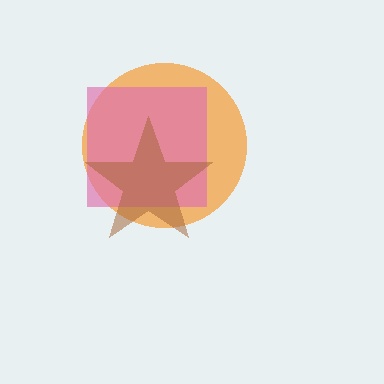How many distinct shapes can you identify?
There are 3 distinct shapes: an orange circle, a pink square, a brown star.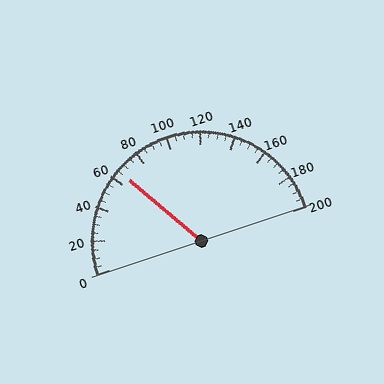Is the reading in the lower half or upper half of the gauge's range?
The reading is in the lower half of the range (0 to 200).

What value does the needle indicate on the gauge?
The needle indicates approximately 65.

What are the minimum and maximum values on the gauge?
The gauge ranges from 0 to 200.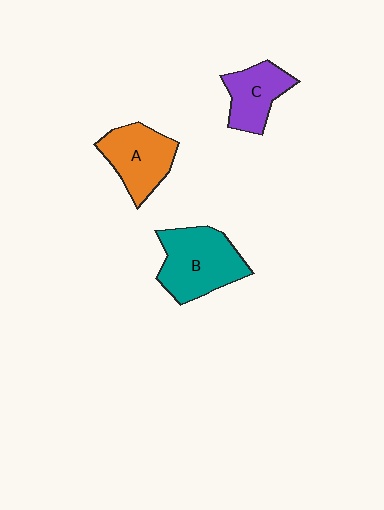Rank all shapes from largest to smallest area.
From largest to smallest: B (teal), A (orange), C (purple).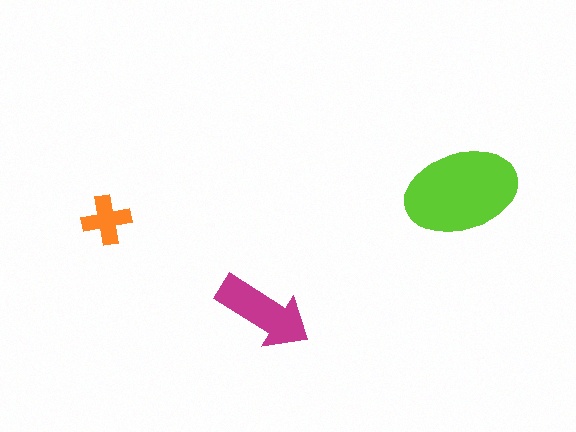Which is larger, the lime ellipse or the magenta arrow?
The lime ellipse.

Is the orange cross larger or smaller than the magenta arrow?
Smaller.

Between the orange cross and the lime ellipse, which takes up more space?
The lime ellipse.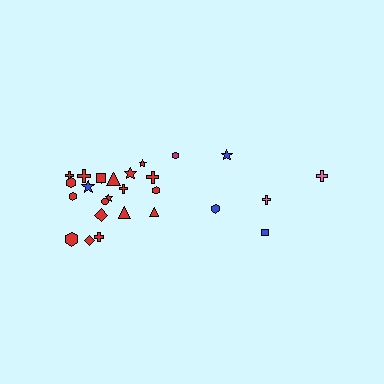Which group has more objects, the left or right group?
The left group.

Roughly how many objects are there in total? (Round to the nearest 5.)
Roughly 25 objects in total.